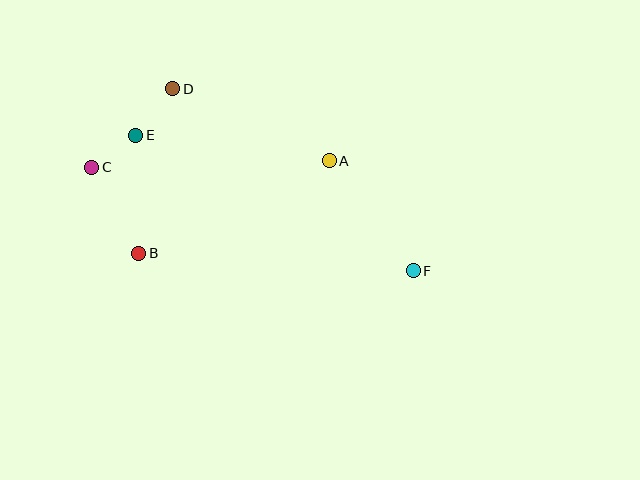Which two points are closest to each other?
Points C and E are closest to each other.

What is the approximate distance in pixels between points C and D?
The distance between C and D is approximately 113 pixels.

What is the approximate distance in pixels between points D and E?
The distance between D and E is approximately 59 pixels.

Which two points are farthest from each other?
Points C and F are farthest from each other.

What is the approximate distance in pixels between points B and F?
The distance between B and F is approximately 275 pixels.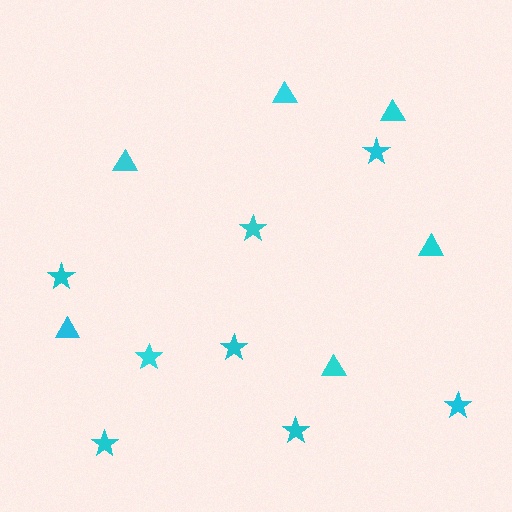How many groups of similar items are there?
There are 2 groups: one group of stars (8) and one group of triangles (6).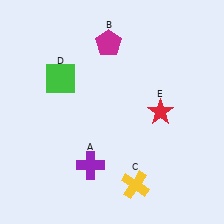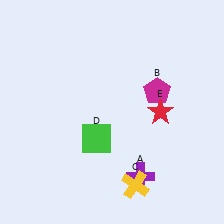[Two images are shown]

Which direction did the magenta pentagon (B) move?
The magenta pentagon (B) moved right.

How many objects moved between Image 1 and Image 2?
3 objects moved between the two images.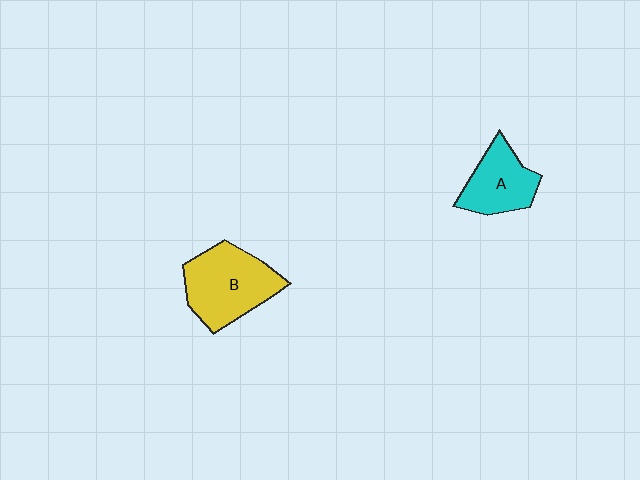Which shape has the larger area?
Shape B (yellow).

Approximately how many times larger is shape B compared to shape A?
Approximately 1.4 times.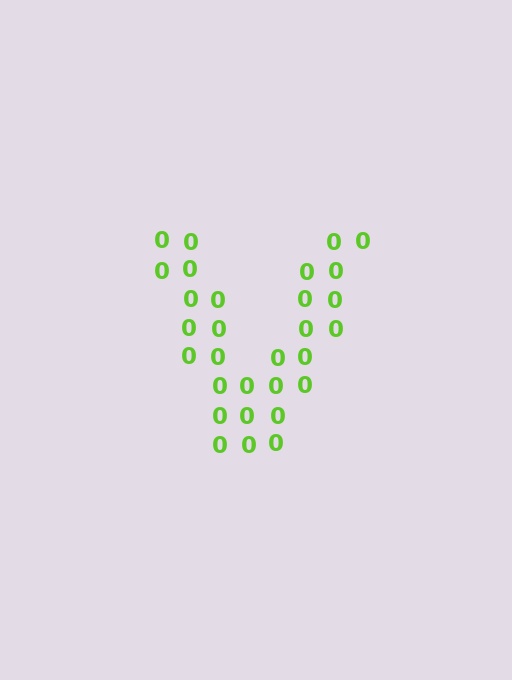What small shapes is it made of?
It is made of small digit 0's.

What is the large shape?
The large shape is the letter V.